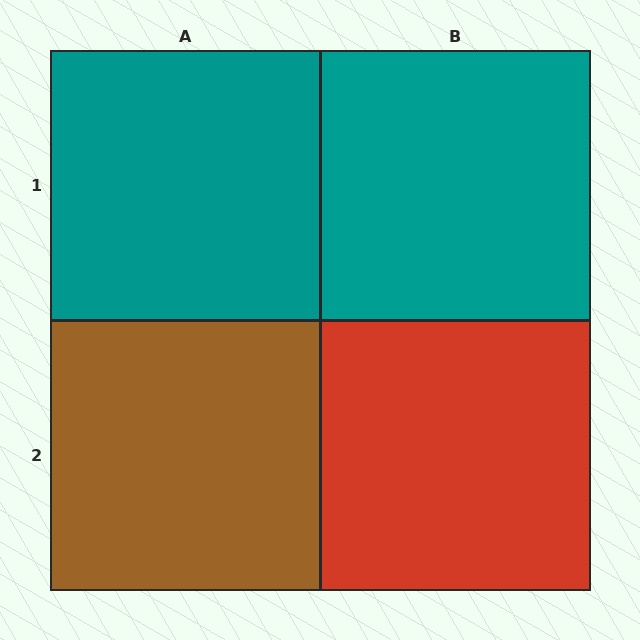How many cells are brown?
1 cell is brown.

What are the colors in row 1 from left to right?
Teal, teal.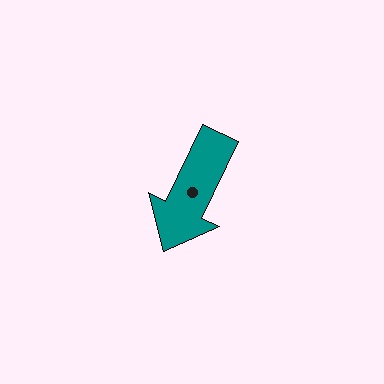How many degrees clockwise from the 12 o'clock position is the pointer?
Approximately 206 degrees.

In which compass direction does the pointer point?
Southwest.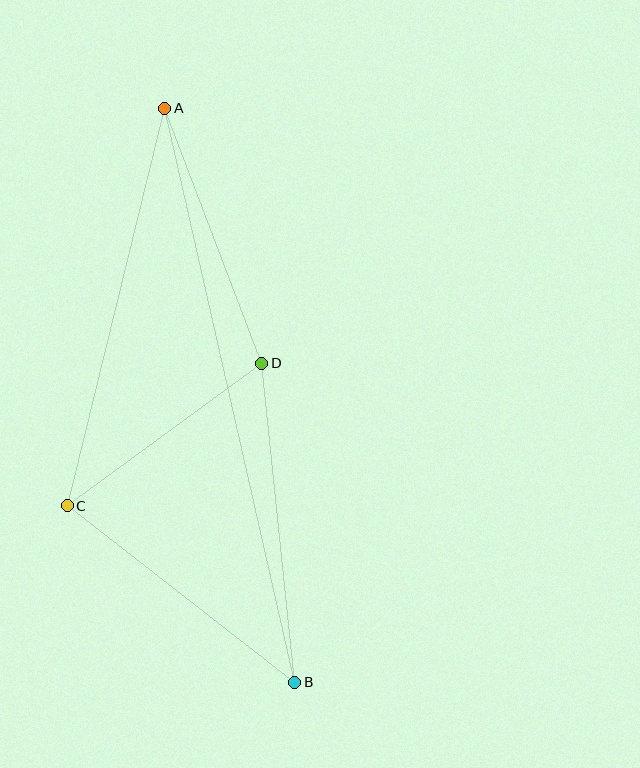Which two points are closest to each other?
Points C and D are closest to each other.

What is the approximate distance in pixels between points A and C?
The distance between A and C is approximately 410 pixels.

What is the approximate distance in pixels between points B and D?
The distance between B and D is approximately 321 pixels.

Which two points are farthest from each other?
Points A and B are farthest from each other.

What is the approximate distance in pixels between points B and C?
The distance between B and C is approximately 288 pixels.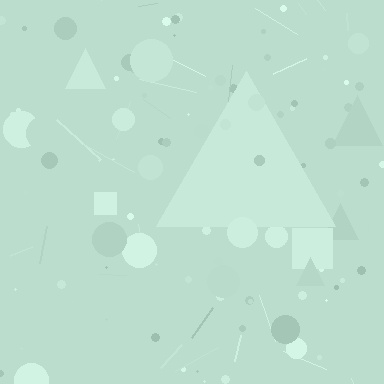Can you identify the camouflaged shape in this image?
The camouflaged shape is a triangle.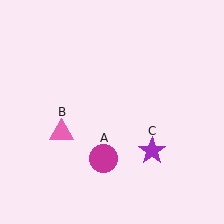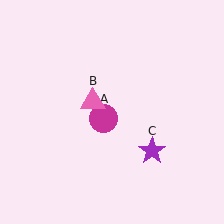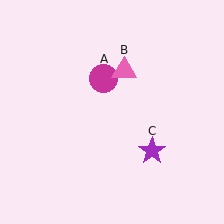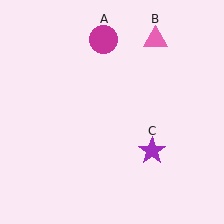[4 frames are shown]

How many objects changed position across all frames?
2 objects changed position: magenta circle (object A), pink triangle (object B).